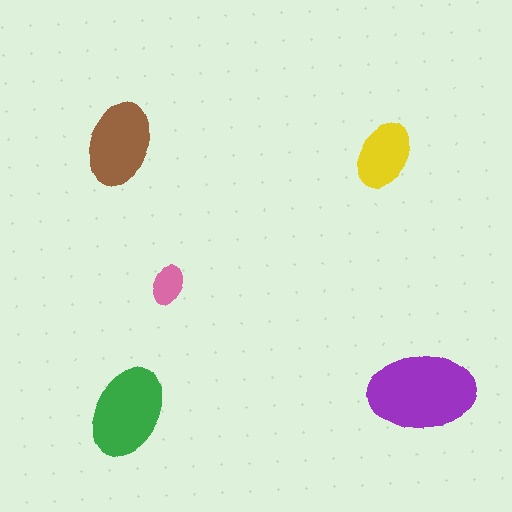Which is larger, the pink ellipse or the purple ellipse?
The purple one.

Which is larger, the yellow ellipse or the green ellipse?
The green one.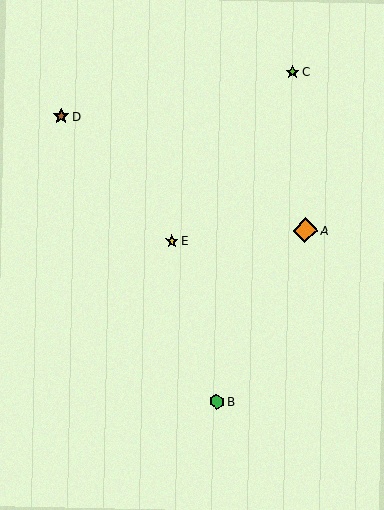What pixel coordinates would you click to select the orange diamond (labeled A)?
Click at (305, 230) to select the orange diamond A.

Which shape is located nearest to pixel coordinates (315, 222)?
The orange diamond (labeled A) at (305, 230) is nearest to that location.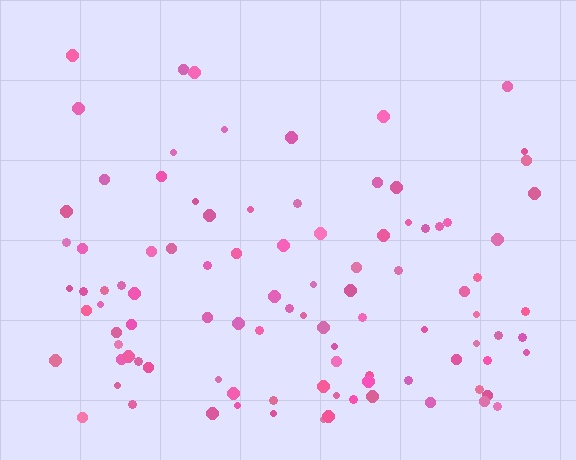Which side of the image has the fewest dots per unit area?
The top.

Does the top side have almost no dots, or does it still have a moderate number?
Still a moderate number, just noticeably fewer than the bottom.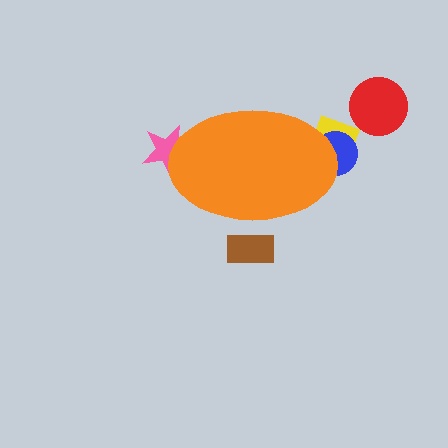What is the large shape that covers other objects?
An orange ellipse.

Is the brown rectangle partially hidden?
Yes, the brown rectangle is partially hidden behind the orange ellipse.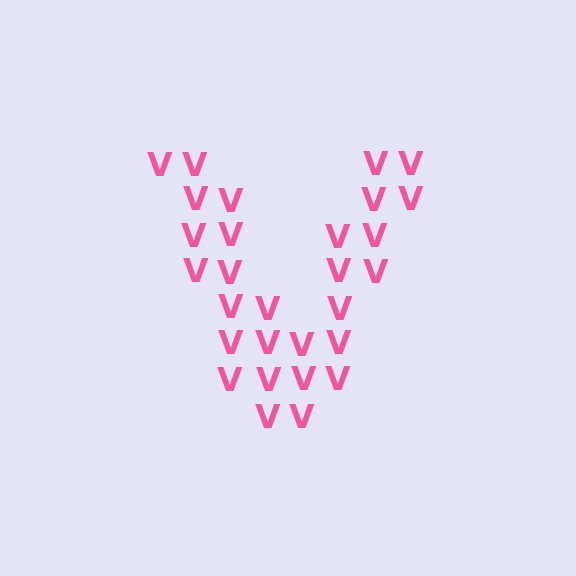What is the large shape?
The large shape is the letter V.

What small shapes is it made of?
It is made of small letter V's.